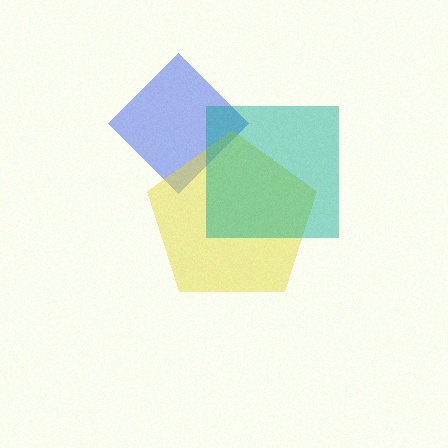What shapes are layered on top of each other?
The layered shapes are: a blue diamond, a yellow pentagon, a teal square.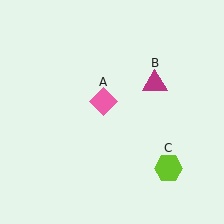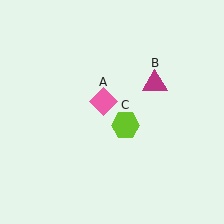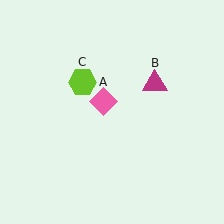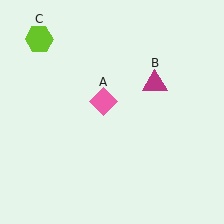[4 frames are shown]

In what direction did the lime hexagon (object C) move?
The lime hexagon (object C) moved up and to the left.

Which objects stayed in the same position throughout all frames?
Pink diamond (object A) and magenta triangle (object B) remained stationary.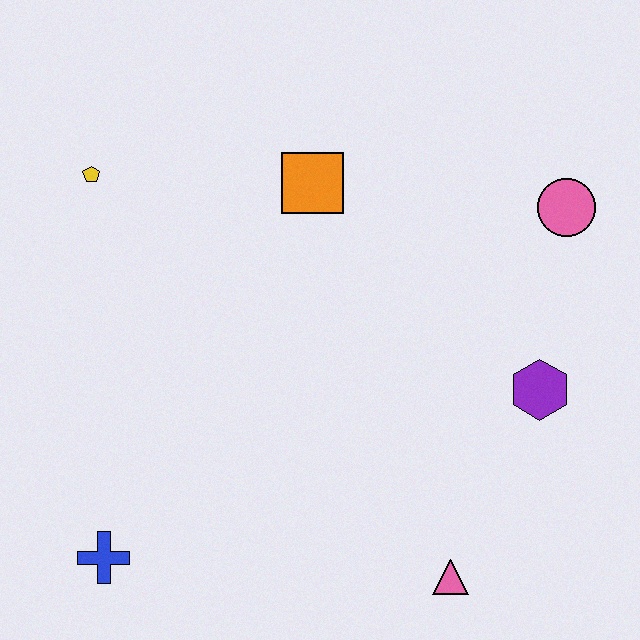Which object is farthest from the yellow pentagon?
The pink triangle is farthest from the yellow pentagon.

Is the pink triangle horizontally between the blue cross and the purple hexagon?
Yes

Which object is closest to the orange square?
The yellow pentagon is closest to the orange square.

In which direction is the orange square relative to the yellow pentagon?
The orange square is to the right of the yellow pentagon.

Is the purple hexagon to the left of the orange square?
No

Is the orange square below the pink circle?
No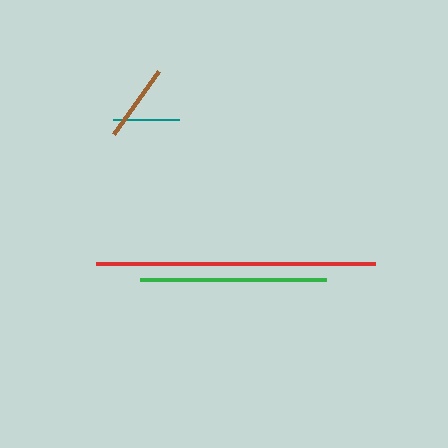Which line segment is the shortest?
The teal line is the shortest at approximately 67 pixels.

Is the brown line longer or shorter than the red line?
The red line is longer than the brown line.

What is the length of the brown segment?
The brown segment is approximately 78 pixels long.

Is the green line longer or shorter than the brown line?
The green line is longer than the brown line.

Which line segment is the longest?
The red line is the longest at approximately 278 pixels.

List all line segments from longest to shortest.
From longest to shortest: red, green, brown, teal.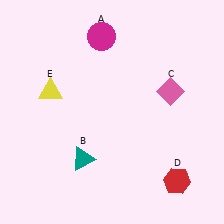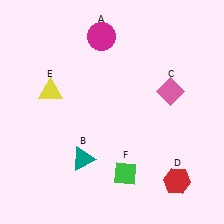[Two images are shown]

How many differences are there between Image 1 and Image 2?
There is 1 difference between the two images.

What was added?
A green diamond (F) was added in Image 2.